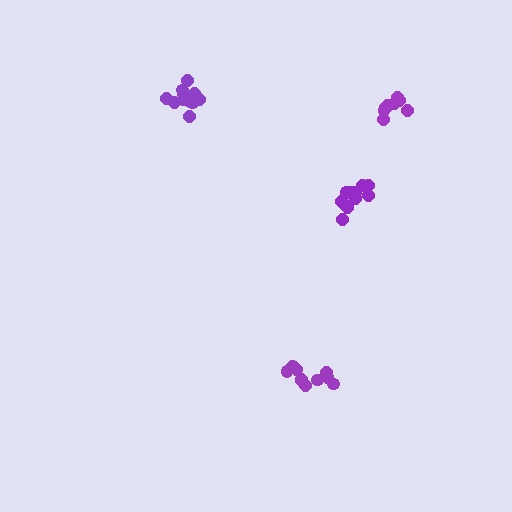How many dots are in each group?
Group 1: 9 dots, Group 2: 11 dots, Group 3: 12 dots, Group 4: 11 dots (43 total).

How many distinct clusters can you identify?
There are 4 distinct clusters.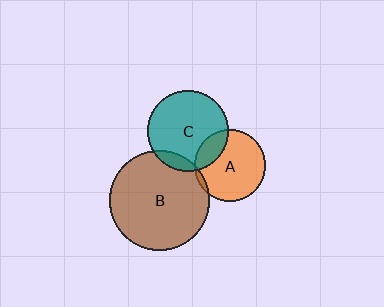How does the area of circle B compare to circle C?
Approximately 1.5 times.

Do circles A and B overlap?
Yes.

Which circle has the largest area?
Circle B (brown).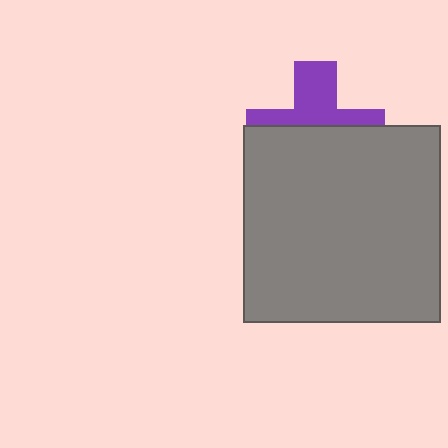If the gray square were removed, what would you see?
You would see the complete purple cross.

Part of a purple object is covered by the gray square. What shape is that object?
It is a cross.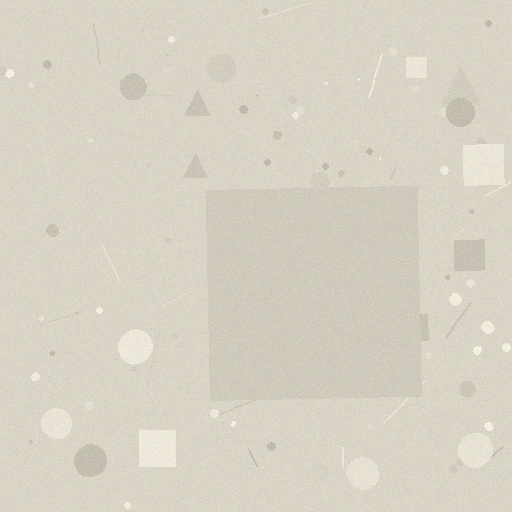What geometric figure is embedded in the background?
A square is embedded in the background.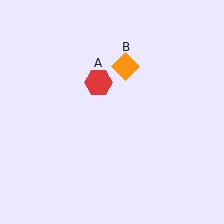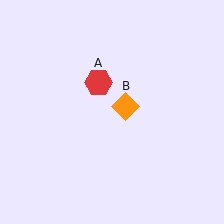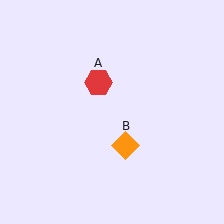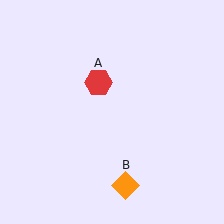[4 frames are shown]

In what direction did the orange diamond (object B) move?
The orange diamond (object B) moved down.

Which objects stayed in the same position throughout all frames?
Red hexagon (object A) remained stationary.